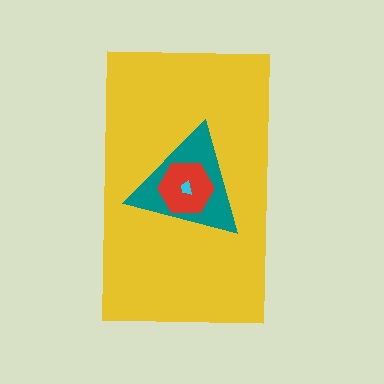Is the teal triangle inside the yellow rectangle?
Yes.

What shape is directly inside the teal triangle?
The red hexagon.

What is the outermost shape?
The yellow rectangle.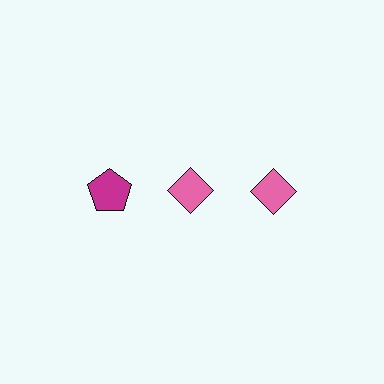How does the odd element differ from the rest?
It differs in both color (magenta instead of pink) and shape (pentagon instead of diamond).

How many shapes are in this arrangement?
There are 3 shapes arranged in a grid pattern.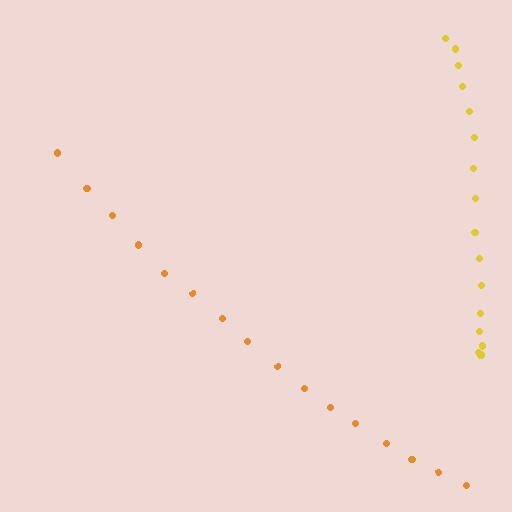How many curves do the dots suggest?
There are 2 distinct paths.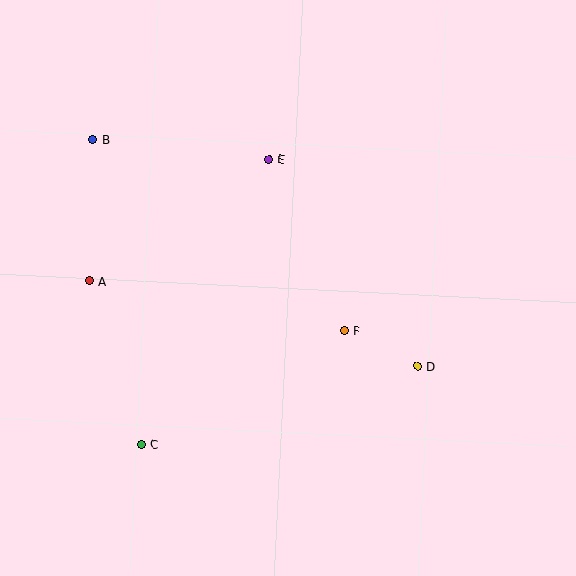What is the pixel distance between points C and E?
The distance between C and E is 312 pixels.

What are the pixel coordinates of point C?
Point C is at (141, 444).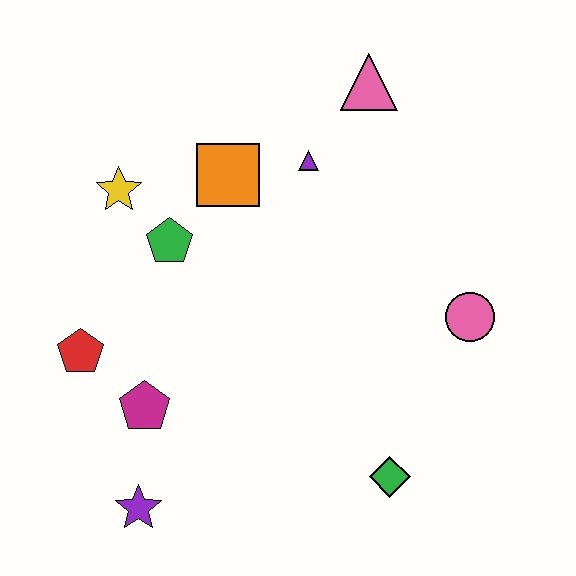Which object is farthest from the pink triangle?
The purple star is farthest from the pink triangle.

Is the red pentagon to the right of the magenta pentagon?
No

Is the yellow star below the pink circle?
No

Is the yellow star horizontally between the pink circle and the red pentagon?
Yes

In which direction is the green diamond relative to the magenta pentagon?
The green diamond is to the right of the magenta pentagon.